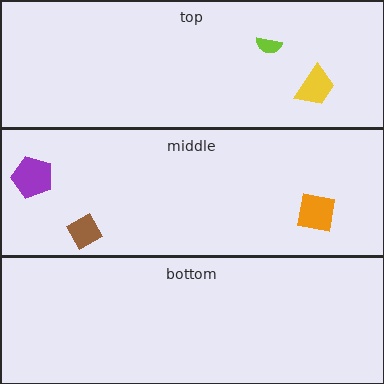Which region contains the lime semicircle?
The top region.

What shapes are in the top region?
The lime semicircle, the yellow trapezoid.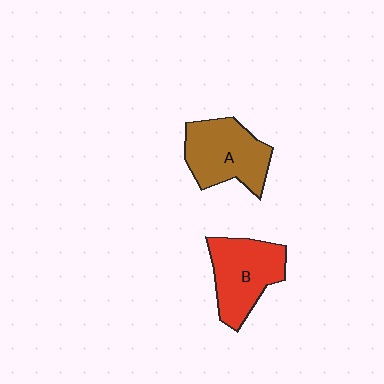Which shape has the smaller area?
Shape B (red).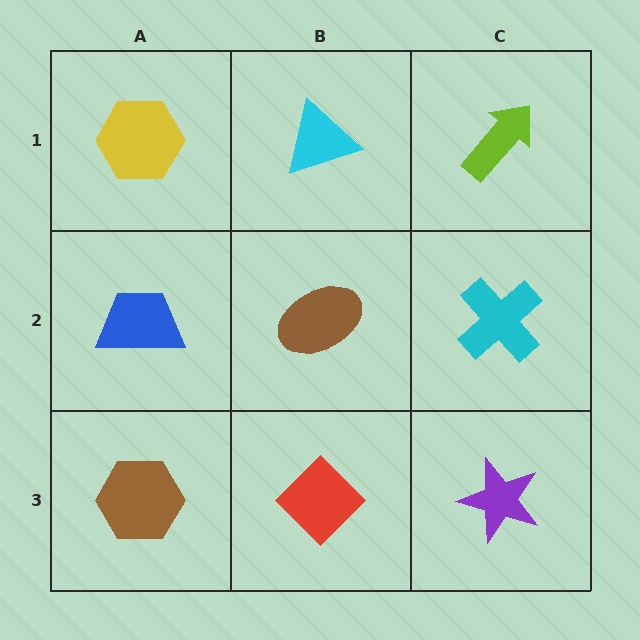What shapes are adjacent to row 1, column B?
A brown ellipse (row 2, column B), a yellow hexagon (row 1, column A), a lime arrow (row 1, column C).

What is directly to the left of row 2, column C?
A brown ellipse.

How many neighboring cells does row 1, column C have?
2.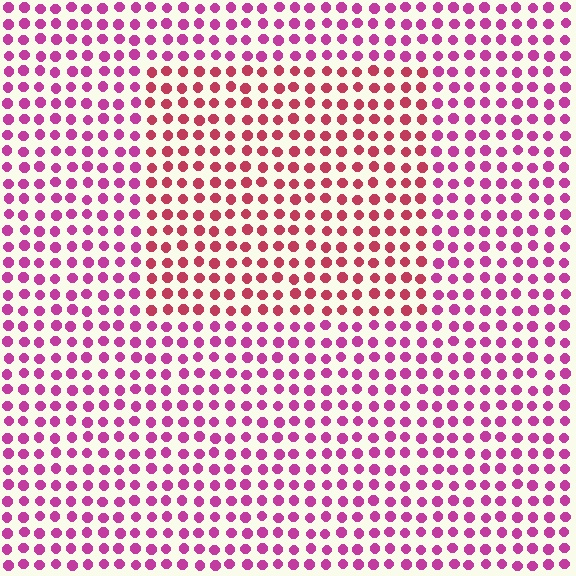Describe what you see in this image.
The image is filled with small magenta elements in a uniform arrangement. A rectangle-shaped region is visible where the elements are tinted to a slightly different hue, forming a subtle color boundary.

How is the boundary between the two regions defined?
The boundary is defined purely by a slight shift in hue (about 31 degrees). Spacing, size, and orientation are identical on both sides.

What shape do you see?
I see a rectangle.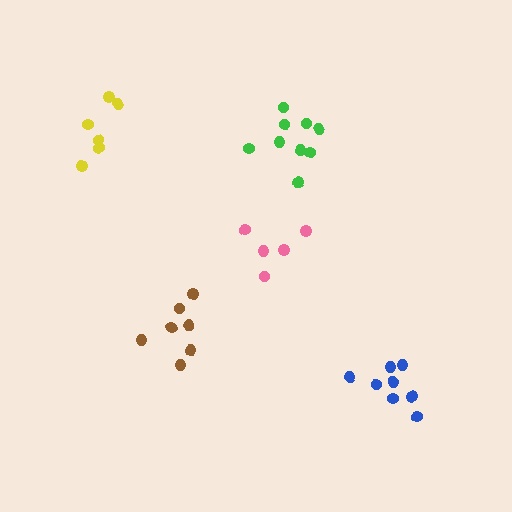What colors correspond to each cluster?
The clusters are colored: green, yellow, brown, pink, blue.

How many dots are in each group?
Group 1: 9 dots, Group 2: 6 dots, Group 3: 7 dots, Group 4: 5 dots, Group 5: 8 dots (35 total).